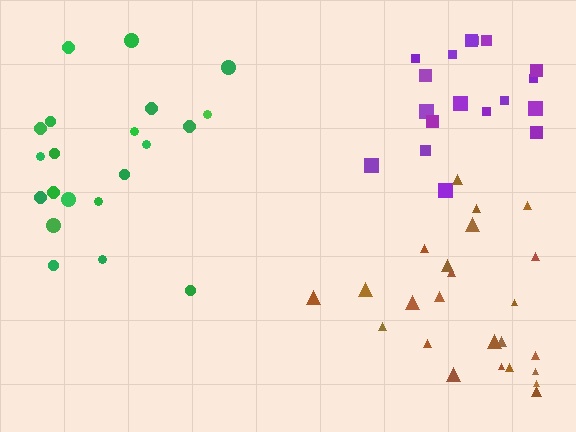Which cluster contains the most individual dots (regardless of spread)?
Brown (25).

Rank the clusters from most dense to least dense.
brown, green, purple.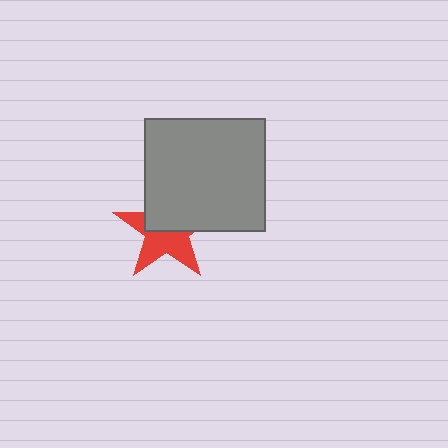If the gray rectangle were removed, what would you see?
You would see the complete red star.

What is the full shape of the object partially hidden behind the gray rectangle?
The partially hidden object is a red star.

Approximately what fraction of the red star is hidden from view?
Roughly 48% of the red star is hidden behind the gray rectangle.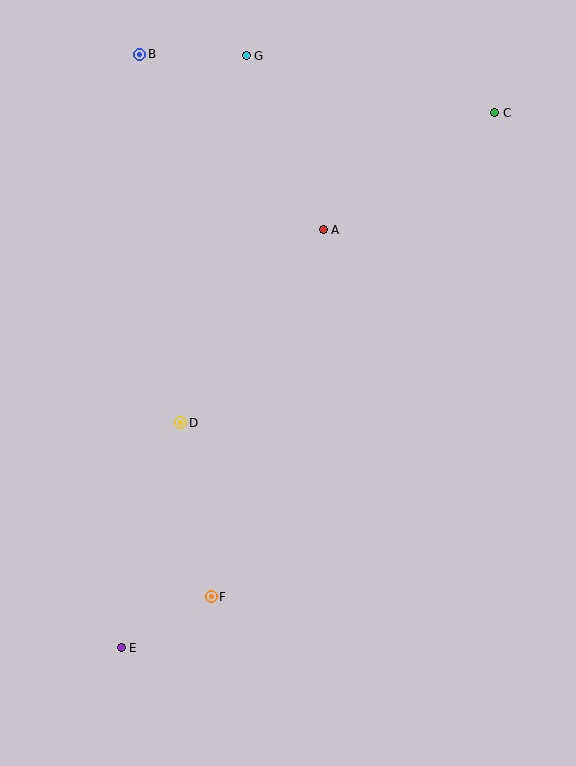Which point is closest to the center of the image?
Point D at (181, 423) is closest to the center.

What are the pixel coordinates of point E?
Point E is at (121, 648).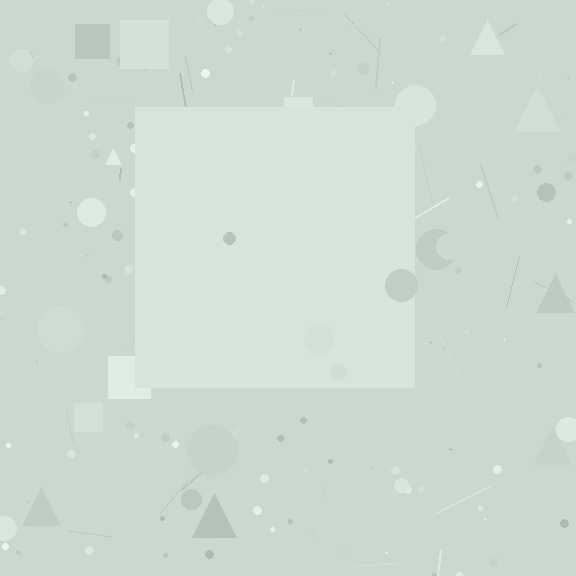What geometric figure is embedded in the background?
A square is embedded in the background.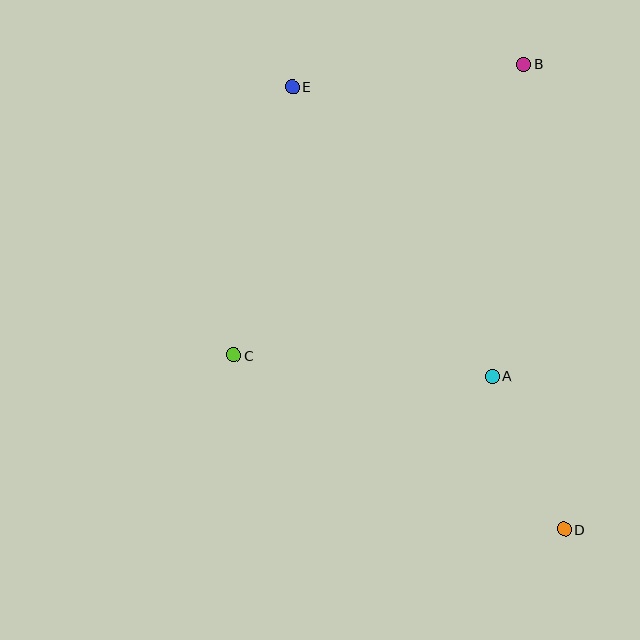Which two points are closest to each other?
Points A and D are closest to each other.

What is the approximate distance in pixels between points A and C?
The distance between A and C is approximately 259 pixels.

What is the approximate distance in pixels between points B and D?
The distance between B and D is approximately 467 pixels.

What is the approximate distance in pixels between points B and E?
The distance between B and E is approximately 232 pixels.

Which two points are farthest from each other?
Points D and E are farthest from each other.